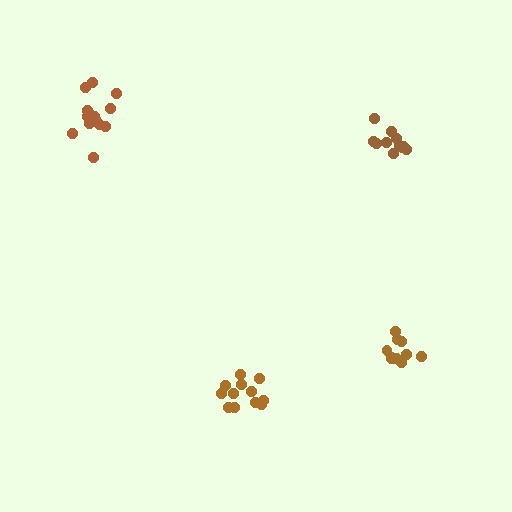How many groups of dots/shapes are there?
There are 4 groups.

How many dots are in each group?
Group 1: 12 dots, Group 2: 12 dots, Group 3: 10 dots, Group 4: 15 dots (49 total).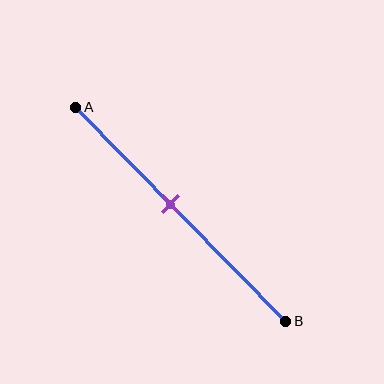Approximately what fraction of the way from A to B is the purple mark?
The purple mark is approximately 45% of the way from A to B.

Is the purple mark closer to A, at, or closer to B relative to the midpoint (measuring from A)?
The purple mark is closer to point A than the midpoint of segment AB.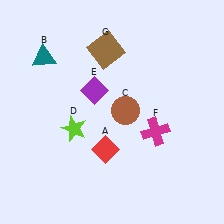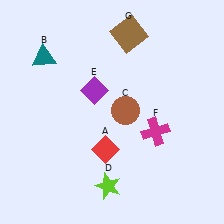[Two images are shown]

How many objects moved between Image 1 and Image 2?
2 objects moved between the two images.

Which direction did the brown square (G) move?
The brown square (G) moved right.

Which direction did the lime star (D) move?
The lime star (D) moved down.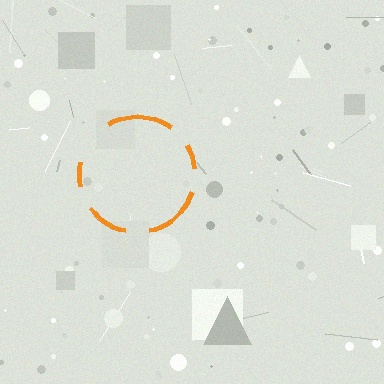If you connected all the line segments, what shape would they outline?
They would outline a circle.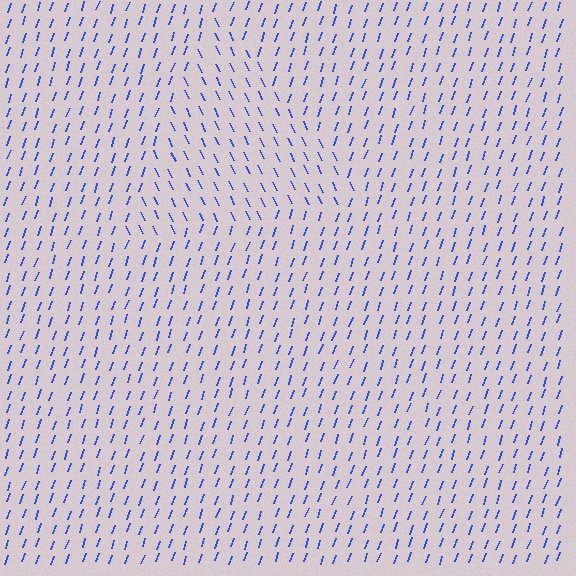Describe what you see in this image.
The image is filled with small blue line segments. A triangle region in the image has lines oriented differently from the surrounding lines, creating a visible texture boundary.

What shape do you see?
I see a triangle.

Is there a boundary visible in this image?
Yes, there is a texture boundary formed by a change in line orientation.